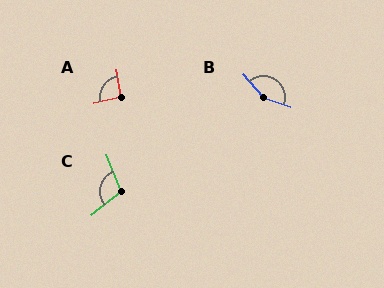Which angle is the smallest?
A, at approximately 93 degrees.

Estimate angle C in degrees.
Approximately 107 degrees.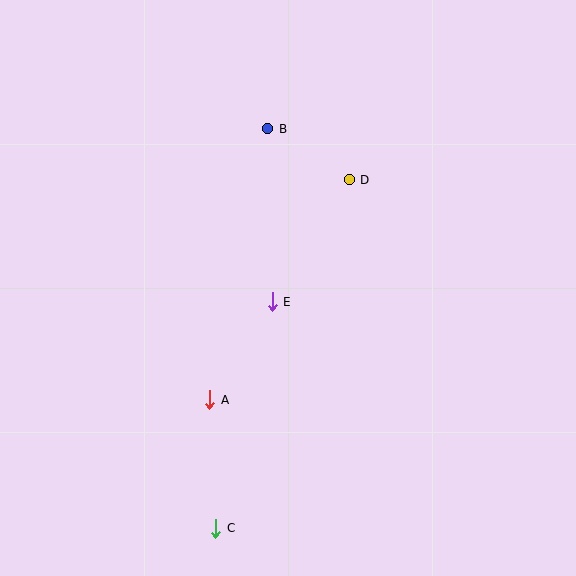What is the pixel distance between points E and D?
The distance between E and D is 144 pixels.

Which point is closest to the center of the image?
Point E at (272, 302) is closest to the center.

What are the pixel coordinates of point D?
Point D is at (349, 180).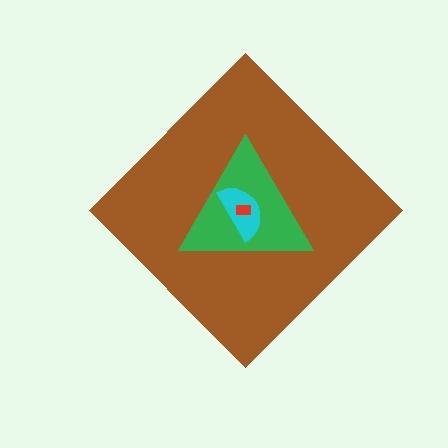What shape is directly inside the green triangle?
The cyan semicircle.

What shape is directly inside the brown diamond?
The green triangle.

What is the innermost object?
The red rectangle.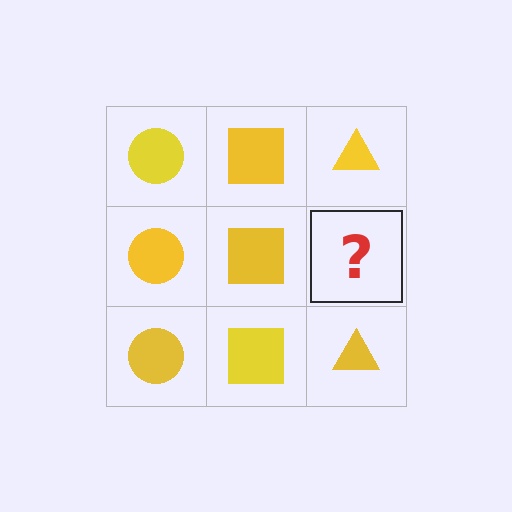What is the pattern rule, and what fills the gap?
The rule is that each column has a consistent shape. The gap should be filled with a yellow triangle.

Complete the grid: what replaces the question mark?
The question mark should be replaced with a yellow triangle.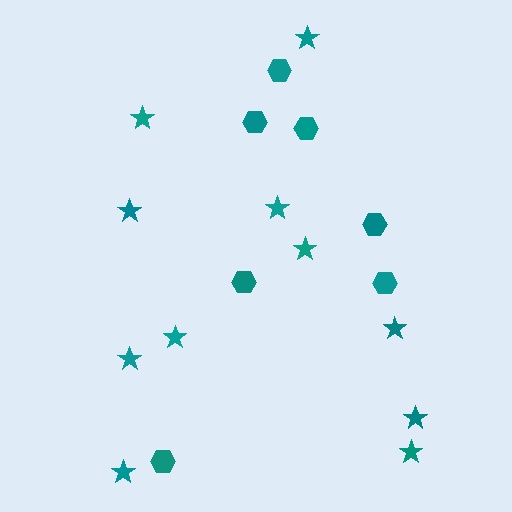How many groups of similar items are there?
There are 2 groups: one group of hexagons (7) and one group of stars (11).